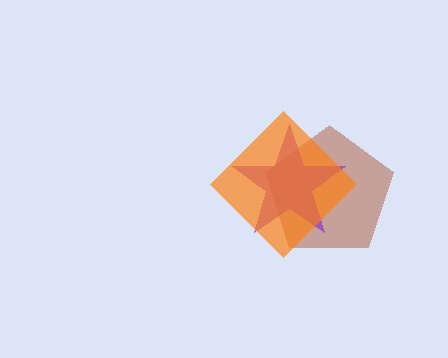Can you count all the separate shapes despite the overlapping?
Yes, there are 3 separate shapes.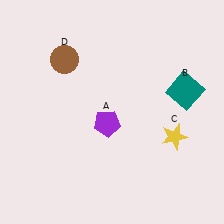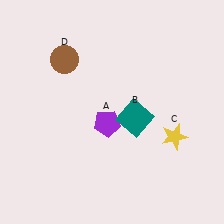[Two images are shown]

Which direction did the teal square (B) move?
The teal square (B) moved left.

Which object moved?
The teal square (B) moved left.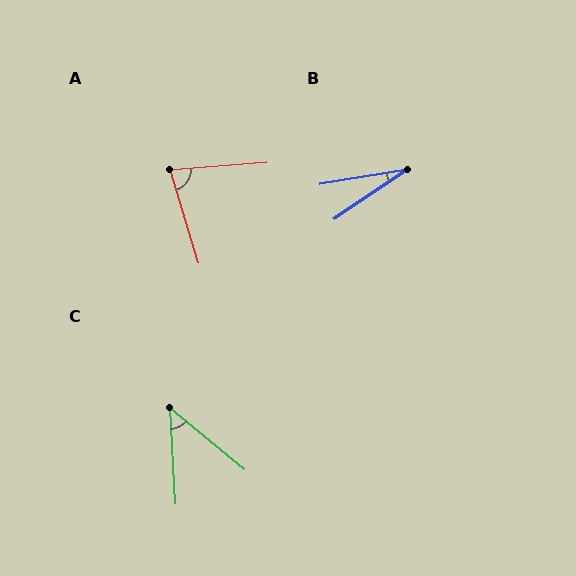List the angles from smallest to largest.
B (24°), C (47°), A (77°).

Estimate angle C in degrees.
Approximately 47 degrees.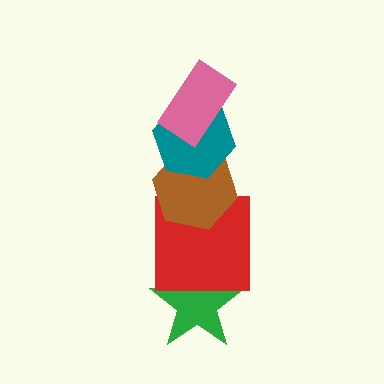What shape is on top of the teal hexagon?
The pink rectangle is on top of the teal hexagon.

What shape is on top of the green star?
The red square is on top of the green star.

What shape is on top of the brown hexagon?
The teal hexagon is on top of the brown hexagon.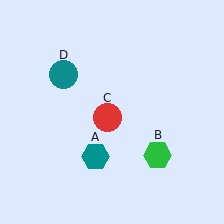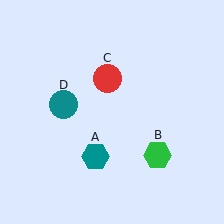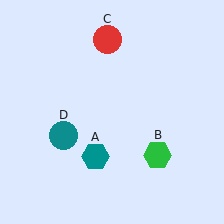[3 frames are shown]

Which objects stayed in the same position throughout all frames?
Teal hexagon (object A) and green hexagon (object B) remained stationary.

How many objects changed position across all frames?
2 objects changed position: red circle (object C), teal circle (object D).